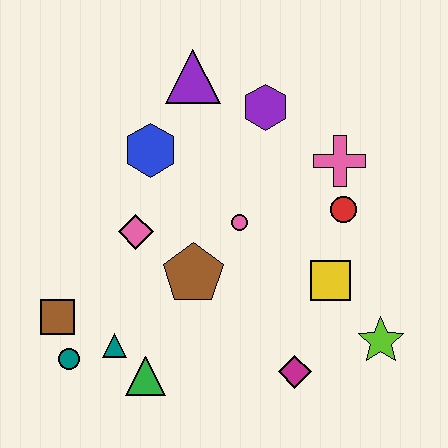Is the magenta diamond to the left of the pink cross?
Yes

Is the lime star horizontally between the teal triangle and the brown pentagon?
No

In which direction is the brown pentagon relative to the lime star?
The brown pentagon is to the left of the lime star.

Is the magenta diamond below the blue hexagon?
Yes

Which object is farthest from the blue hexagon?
The lime star is farthest from the blue hexagon.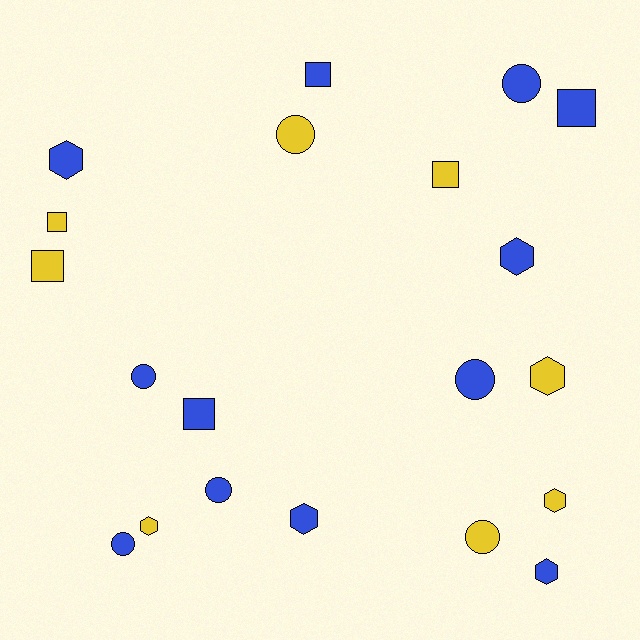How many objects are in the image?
There are 20 objects.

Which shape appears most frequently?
Hexagon, with 7 objects.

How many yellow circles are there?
There are 2 yellow circles.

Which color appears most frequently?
Blue, with 12 objects.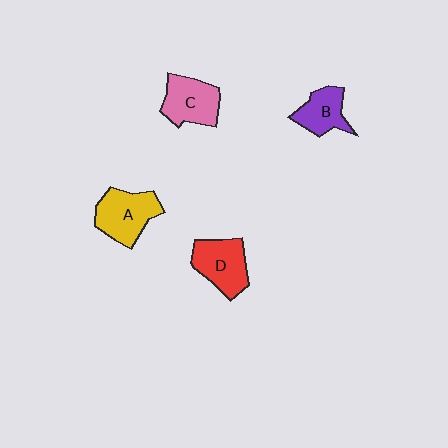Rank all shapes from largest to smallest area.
From largest to smallest: A (yellow), D (red), C (pink), B (purple).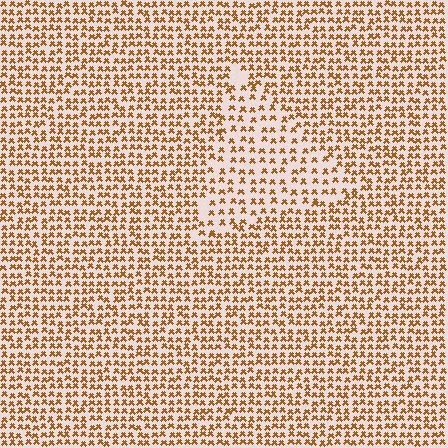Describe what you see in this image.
The image contains small brown elements arranged at two different densities. A triangle-shaped region is visible where the elements are less densely packed than the surrounding area.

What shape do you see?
I see a triangle.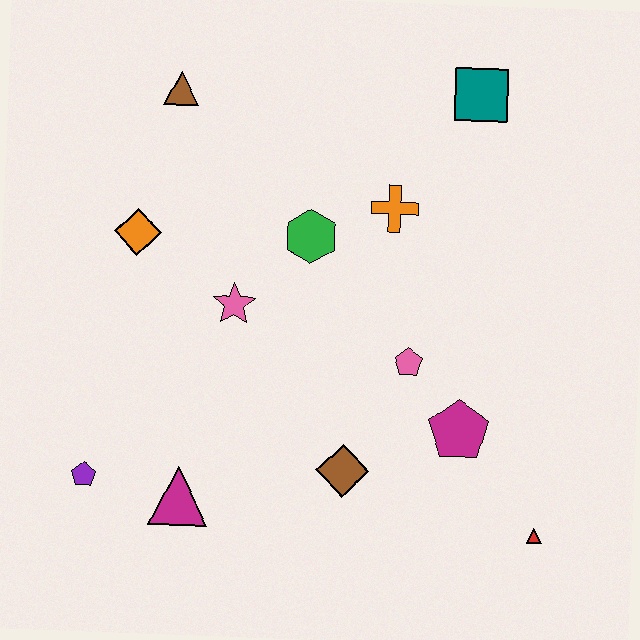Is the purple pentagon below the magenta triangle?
No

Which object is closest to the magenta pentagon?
The pink pentagon is closest to the magenta pentagon.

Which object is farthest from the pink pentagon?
The brown triangle is farthest from the pink pentagon.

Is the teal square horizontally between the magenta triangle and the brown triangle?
No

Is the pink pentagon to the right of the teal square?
No